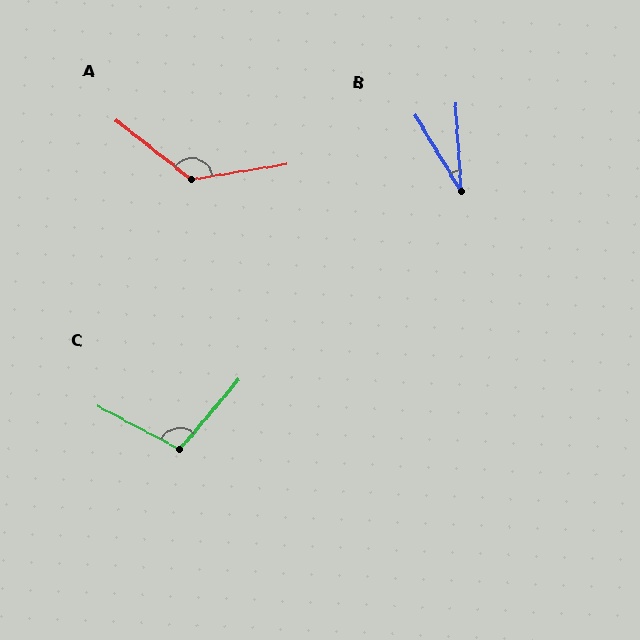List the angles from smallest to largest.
B (27°), C (102°), A (133°).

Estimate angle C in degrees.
Approximately 102 degrees.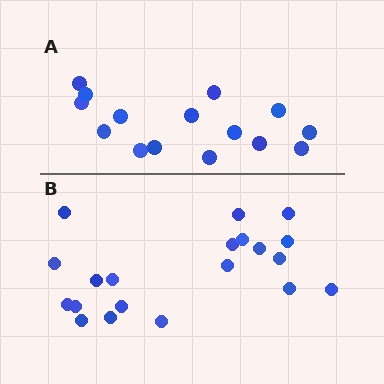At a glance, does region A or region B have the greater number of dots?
Region B (the bottom region) has more dots.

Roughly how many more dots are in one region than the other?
Region B has about 5 more dots than region A.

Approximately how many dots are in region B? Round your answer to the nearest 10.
About 20 dots.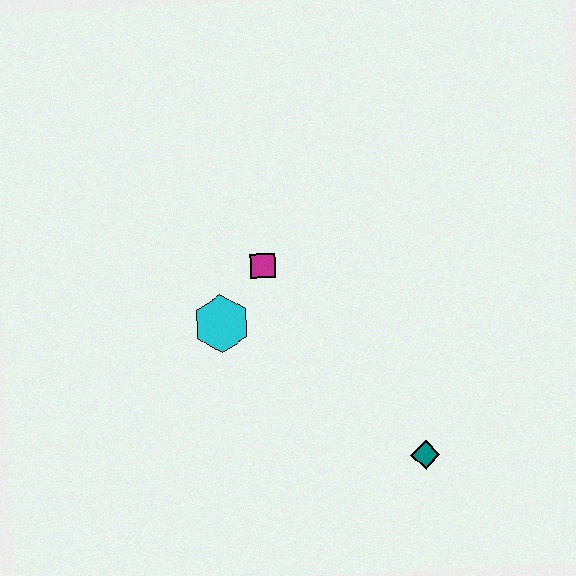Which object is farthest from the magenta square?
The teal diamond is farthest from the magenta square.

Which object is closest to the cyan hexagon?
The magenta square is closest to the cyan hexagon.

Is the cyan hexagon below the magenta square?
Yes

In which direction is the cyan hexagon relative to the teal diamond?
The cyan hexagon is to the left of the teal diamond.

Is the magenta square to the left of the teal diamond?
Yes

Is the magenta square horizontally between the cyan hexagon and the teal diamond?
Yes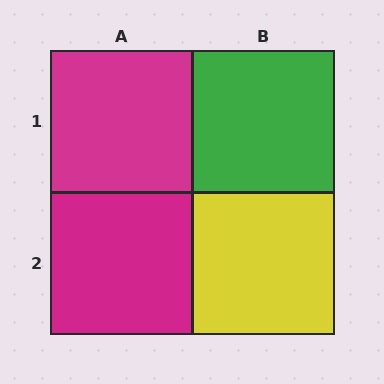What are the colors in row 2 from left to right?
Magenta, yellow.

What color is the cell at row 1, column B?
Green.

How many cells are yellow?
1 cell is yellow.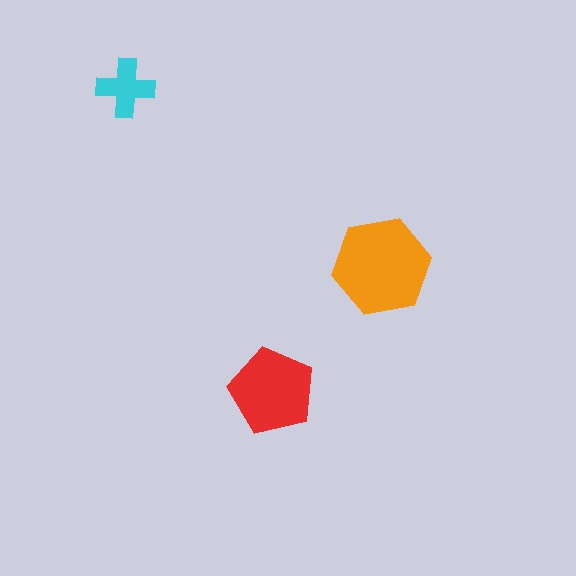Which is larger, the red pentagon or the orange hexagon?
The orange hexagon.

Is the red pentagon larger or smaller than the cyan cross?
Larger.